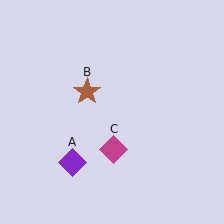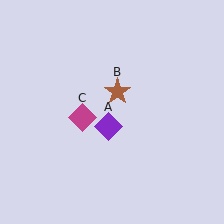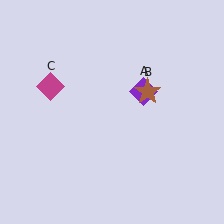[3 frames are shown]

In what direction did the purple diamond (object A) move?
The purple diamond (object A) moved up and to the right.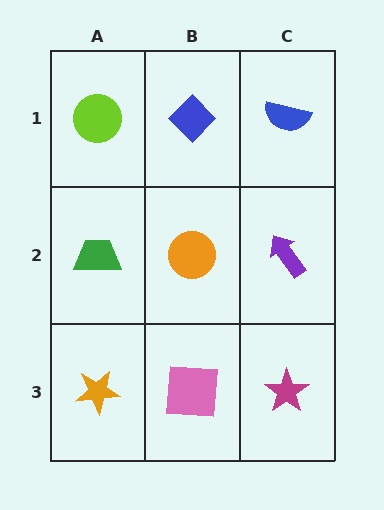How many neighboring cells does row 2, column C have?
3.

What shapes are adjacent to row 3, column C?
A purple arrow (row 2, column C), a pink square (row 3, column B).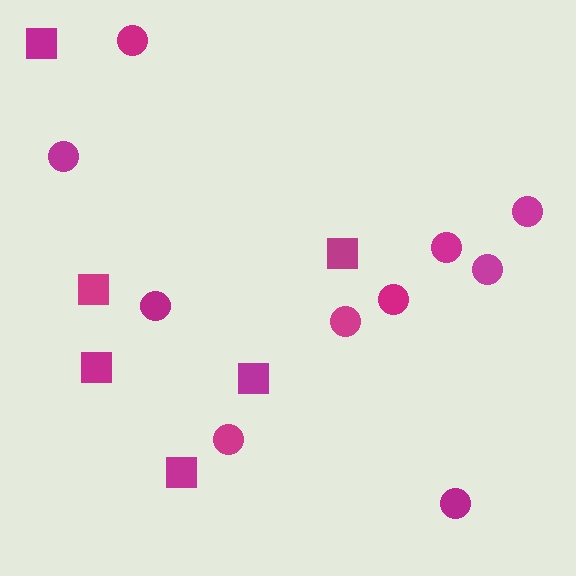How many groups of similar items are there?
There are 2 groups: one group of circles (10) and one group of squares (6).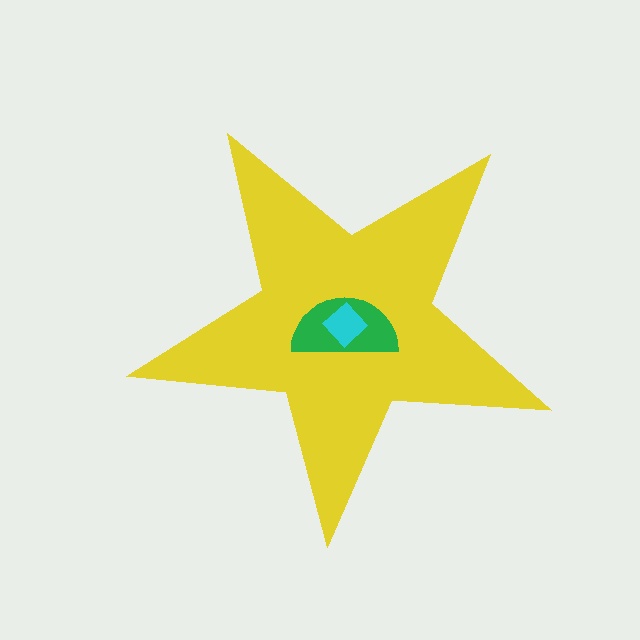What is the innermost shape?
The cyan diamond.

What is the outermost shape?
The yellow star.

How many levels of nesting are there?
3.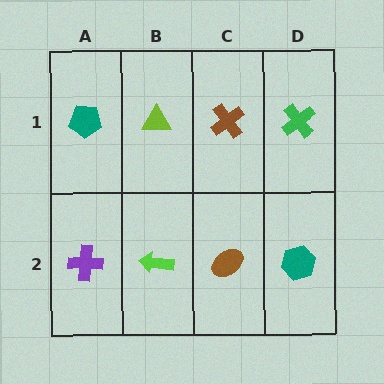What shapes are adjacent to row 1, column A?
A purple cross (row 2, column A), a lime triangle (row 1, column B).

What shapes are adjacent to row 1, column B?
A lime arrow (row 2, column B), a teal pentagon (row 1, column A), a brown cross (row 1, column C).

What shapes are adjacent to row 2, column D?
A green cross (row 1, column D), a brown ellipse (row 2, column C).